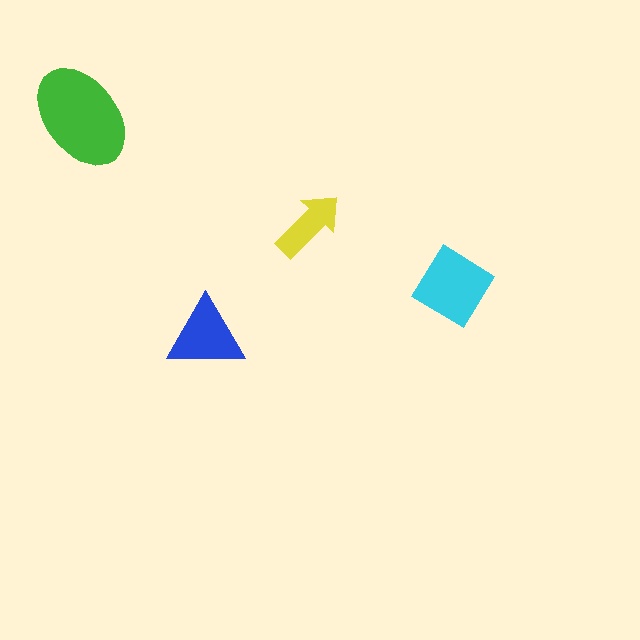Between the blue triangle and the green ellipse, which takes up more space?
The green ellipse.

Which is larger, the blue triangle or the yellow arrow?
The blue triangle.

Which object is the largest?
The green ellipse.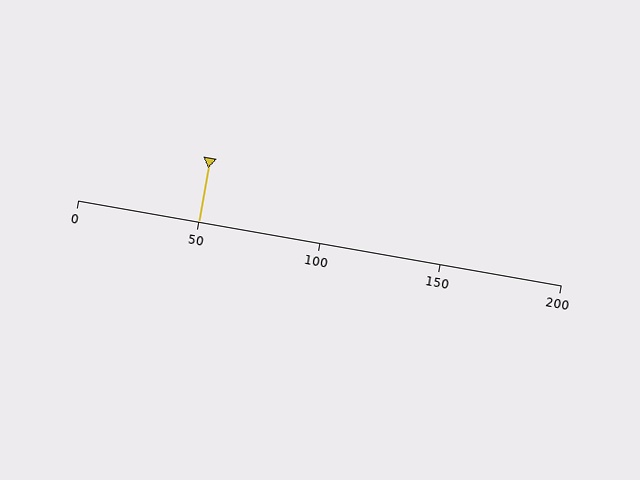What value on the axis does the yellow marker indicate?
The marker indicates approximately 50.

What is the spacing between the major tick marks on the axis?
The major ticks are spaced 50 apart.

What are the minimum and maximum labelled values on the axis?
The axis runs from 0 to 200.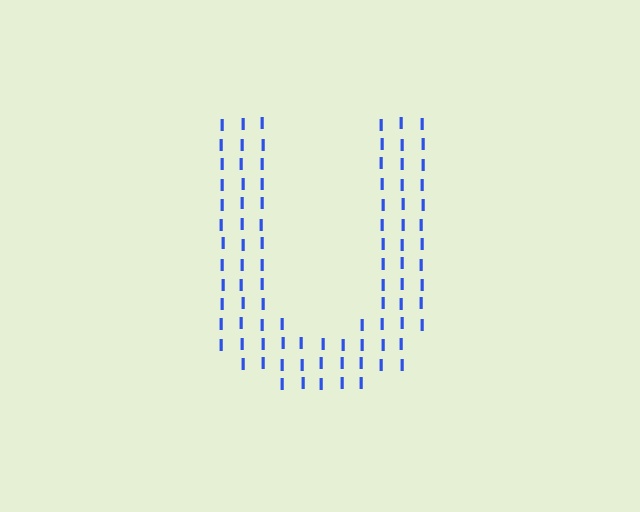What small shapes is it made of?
It is made of small letter I's.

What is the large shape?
The large shape is the letter U.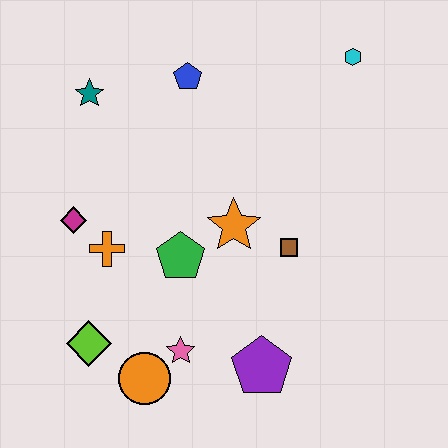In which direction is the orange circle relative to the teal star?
The orange circle is below the teal star.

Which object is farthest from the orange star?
The cyan hexagon is farthest from the orange star.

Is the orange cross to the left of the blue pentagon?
Yes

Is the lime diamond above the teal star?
No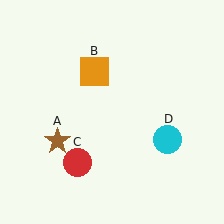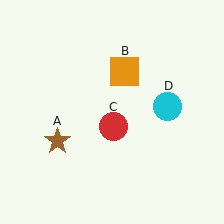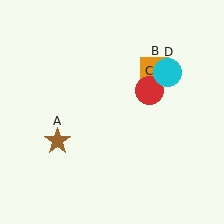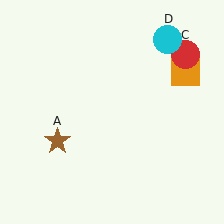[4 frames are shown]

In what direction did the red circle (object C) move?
The red circle (object C) moved up and to the right.